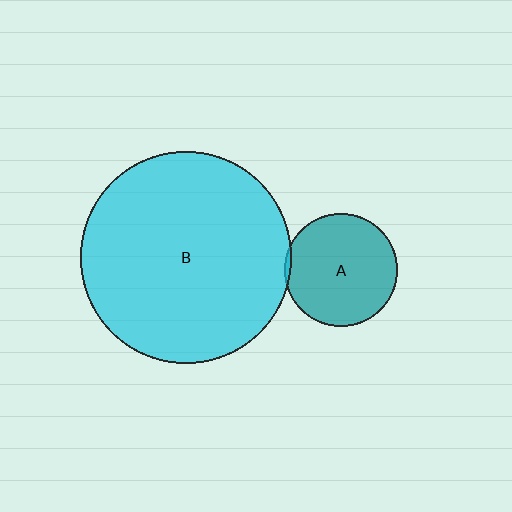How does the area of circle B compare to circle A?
Approximately 3.5 times.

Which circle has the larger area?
Circle B (cyan).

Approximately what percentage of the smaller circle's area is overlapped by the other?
Approximately 5%.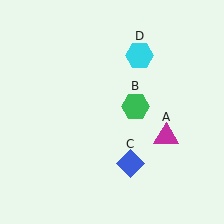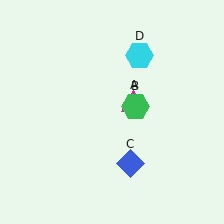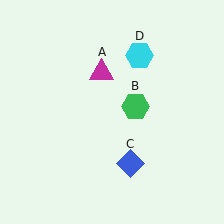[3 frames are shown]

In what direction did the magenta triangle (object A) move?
The magenta triangle (object A) moved up and to the left.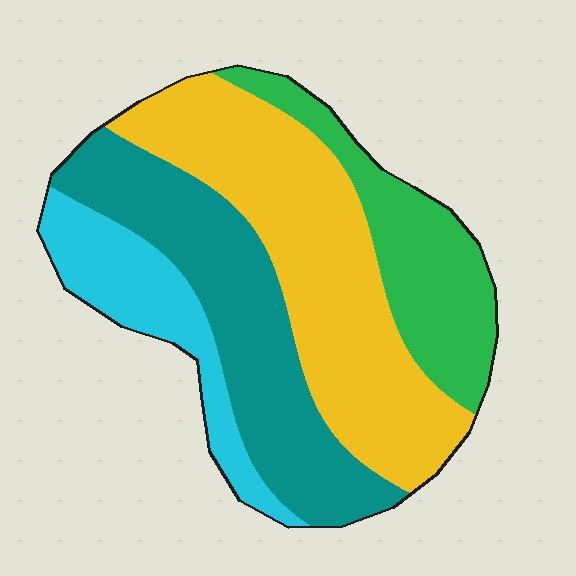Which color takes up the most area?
Yellow, at roughly 40%.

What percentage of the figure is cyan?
Cyan takes up less than a sixth of the figure.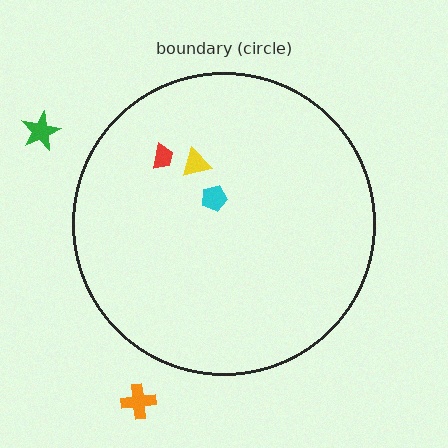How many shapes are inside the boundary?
3 inside, 2 outside.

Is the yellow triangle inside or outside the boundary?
Inside.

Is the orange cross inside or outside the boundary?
Outside.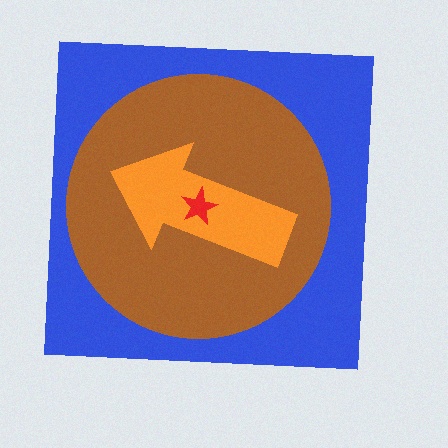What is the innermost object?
The red star.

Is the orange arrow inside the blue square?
Yes.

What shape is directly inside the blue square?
The brown circle.